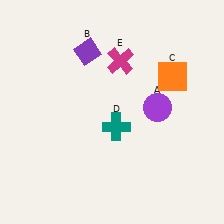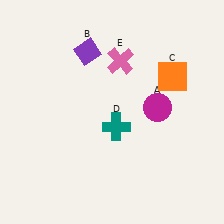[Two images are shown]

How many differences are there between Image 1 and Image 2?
There are 2 differences between the two images.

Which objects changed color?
A changed from purple to magenta. E changed from magenta to pink.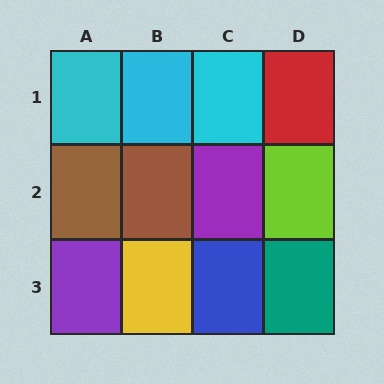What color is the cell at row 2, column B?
Brown.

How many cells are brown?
2 cells are brown.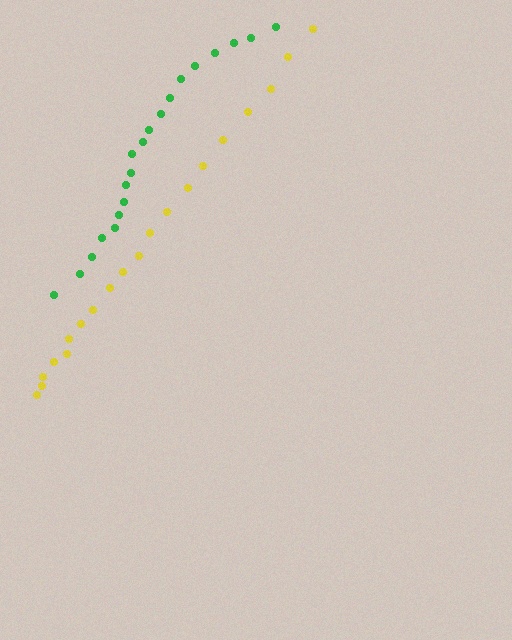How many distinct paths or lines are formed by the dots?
There are 2 distinct paths.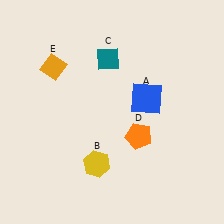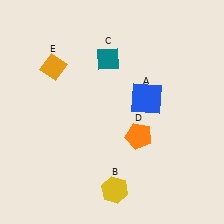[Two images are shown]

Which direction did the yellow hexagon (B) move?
The yellow hexagon (B) moved down.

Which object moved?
The yellow hexagon (B) moved down.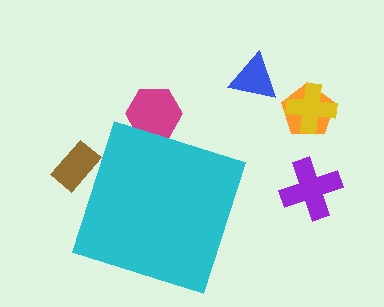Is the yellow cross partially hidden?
No, the yellow cross is fully visible.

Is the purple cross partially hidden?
No, the purple cross is fully visible.